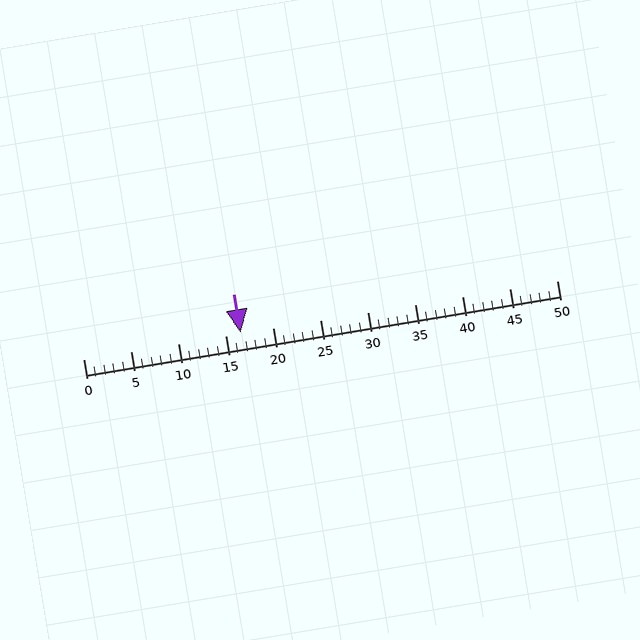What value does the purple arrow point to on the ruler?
The purple arrow points to approximately 17.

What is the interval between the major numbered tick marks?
The major tick marks are spaced 5 units apart.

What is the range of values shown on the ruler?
The ruler shows values from 0 to 50.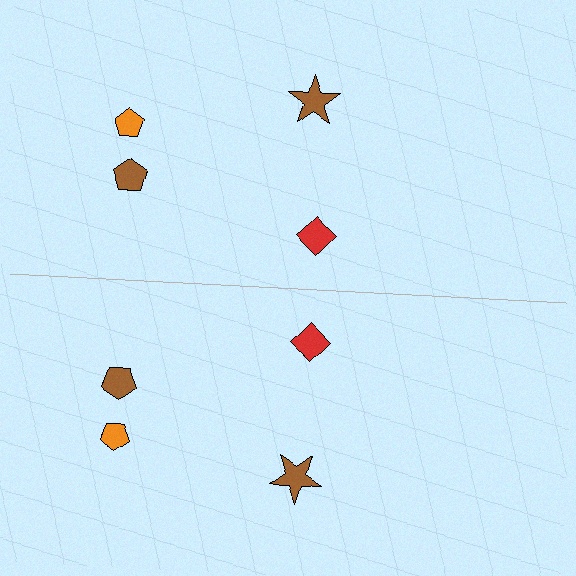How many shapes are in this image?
There are 8 shapes in this image.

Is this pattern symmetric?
Yes, this pattern has bilateral (reflection) symmetry.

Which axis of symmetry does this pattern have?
The pattern has a horizontal axis of symmetry running through the center of the image.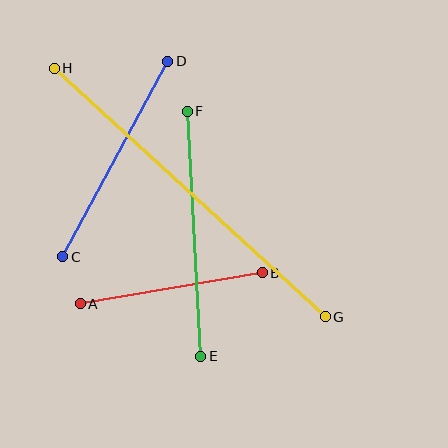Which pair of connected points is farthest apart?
Points G and H are farthest apart.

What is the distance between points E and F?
The distance is approximately 246 pixels.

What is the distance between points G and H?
The distance is approximately 368 pixels.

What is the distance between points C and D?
The distance is approximately 222 pixels.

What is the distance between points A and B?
The distance is approximately 185 pixels.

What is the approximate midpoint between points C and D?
The midpoint is at approximately (115, 159) pixels.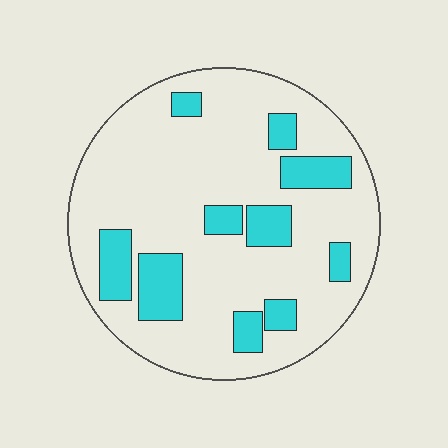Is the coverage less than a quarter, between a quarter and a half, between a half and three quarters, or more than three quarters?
Less than a quarter.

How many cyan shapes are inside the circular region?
10.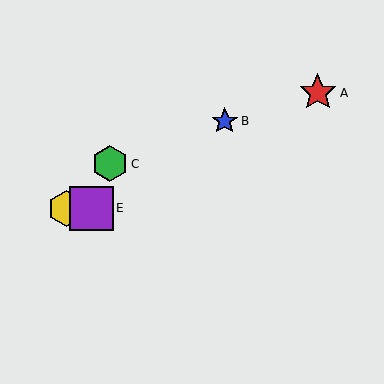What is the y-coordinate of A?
Object A is at y≈93.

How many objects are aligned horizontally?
2 objects (D, E) are aligned horizontally.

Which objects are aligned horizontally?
Objects D, E are aligned horizontally.